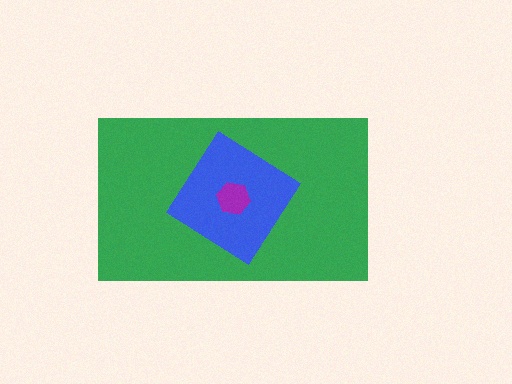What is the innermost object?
The purple hexagon.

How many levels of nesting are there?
3.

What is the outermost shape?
The green rectangle.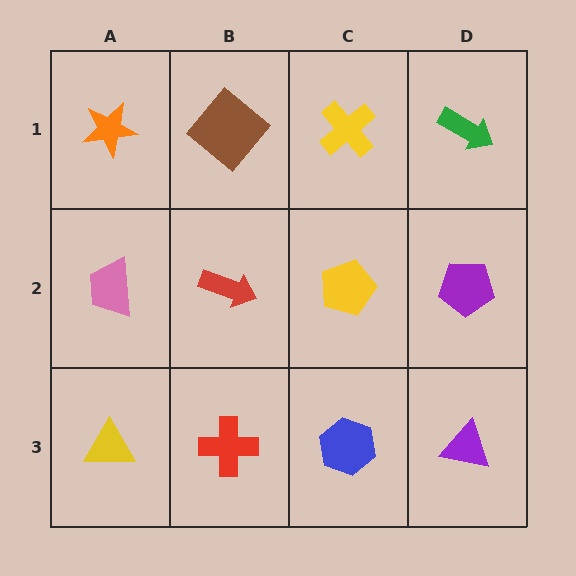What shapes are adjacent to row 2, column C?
A yellow cross (row 1, column C), a blue hexagon (row 3, column C), a red arrow (row 2, column B), a purple pentagon (row 2, column D).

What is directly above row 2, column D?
A green arrow.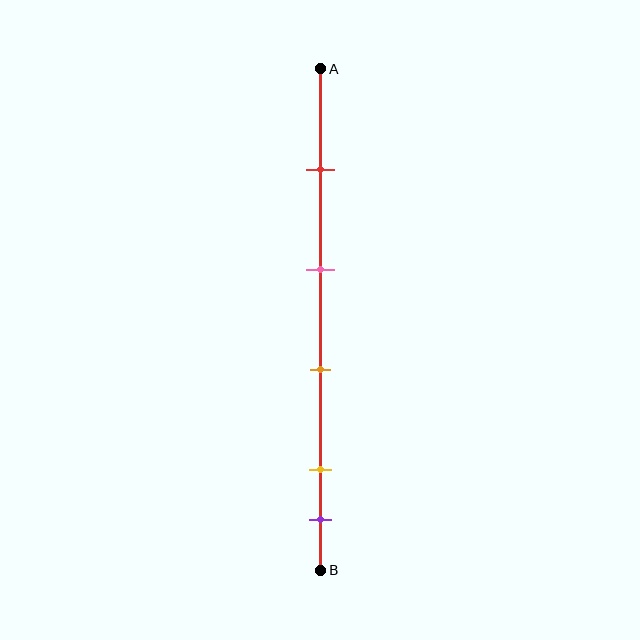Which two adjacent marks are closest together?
The yellow and purple marks are the closest adjacent pair.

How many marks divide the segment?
There are 5 marks dividing the segment.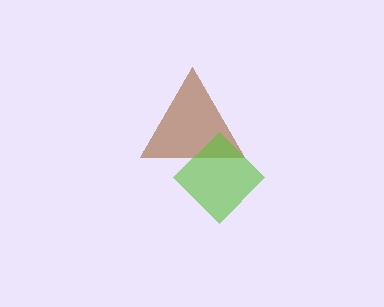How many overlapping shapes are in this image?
There are 2 overlapping shapes in the image.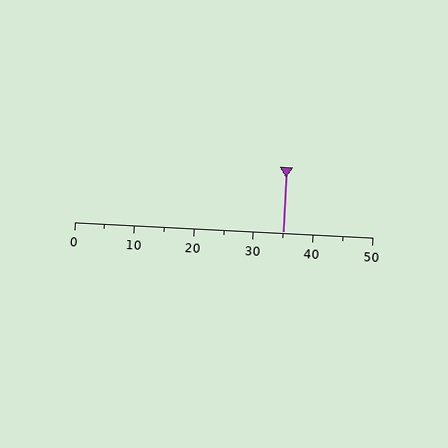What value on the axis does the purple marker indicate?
The marker indicates approximately 35.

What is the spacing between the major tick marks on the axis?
The major ticks are spaced 10 apart.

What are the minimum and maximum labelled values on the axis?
The axis runs from 0 to 50.